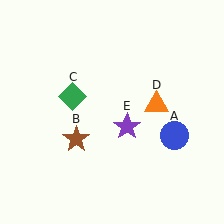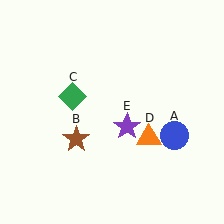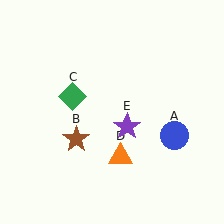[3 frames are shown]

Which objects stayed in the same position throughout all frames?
Blue circle (object A) and brown star (object B) and green diamond (object C) and purple star (object E) remained stationary.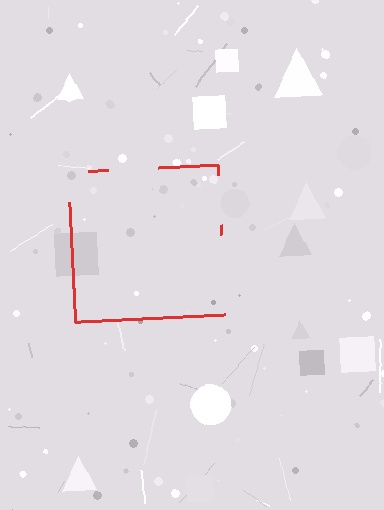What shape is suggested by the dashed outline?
The dashed outline suggests a square.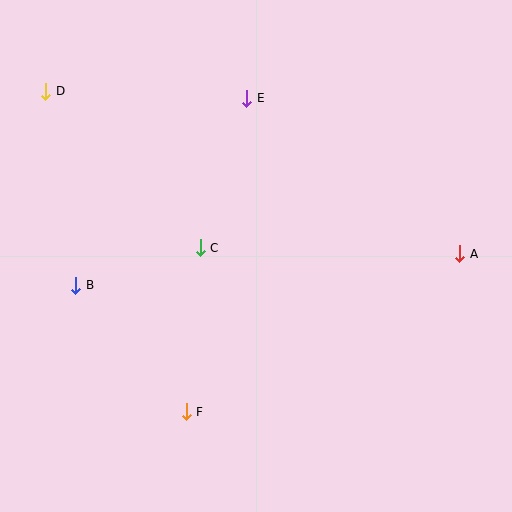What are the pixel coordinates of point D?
Point D is at (46, 91).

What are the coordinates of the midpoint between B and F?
The midpoint between B and F is at (131, 348).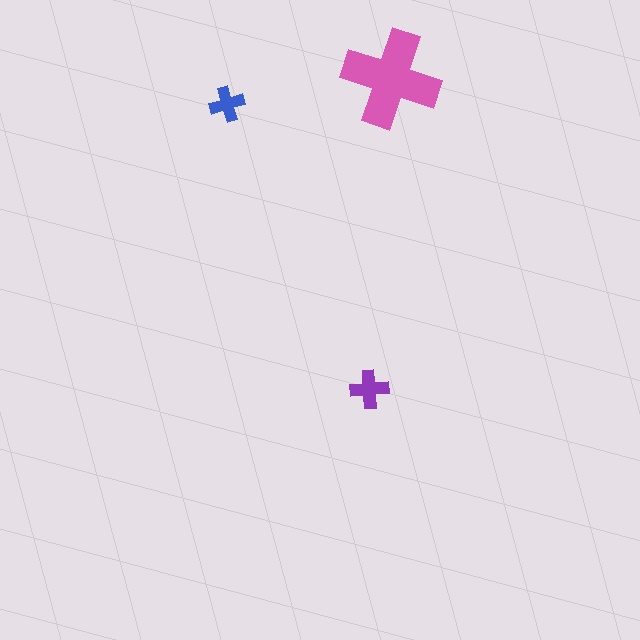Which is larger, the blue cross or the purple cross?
The purple one.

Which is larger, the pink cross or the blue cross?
The pink one.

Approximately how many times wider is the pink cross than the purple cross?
About 2.5 times wider.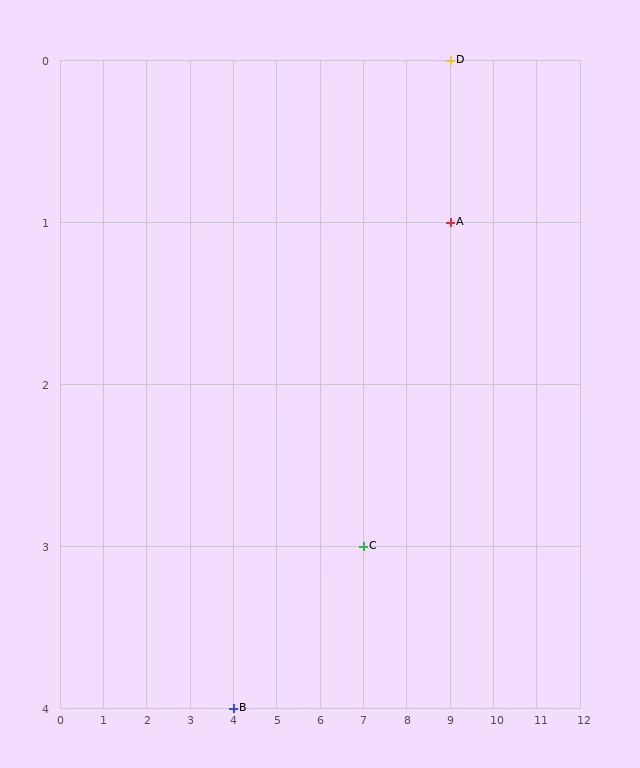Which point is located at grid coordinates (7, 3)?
Point C is at (7, 3).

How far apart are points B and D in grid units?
Points B and D are 5 columns and 4 rows apart (about 6.4 grid units diagonally).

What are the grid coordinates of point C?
Point C is at grid coordinates (7, 3).